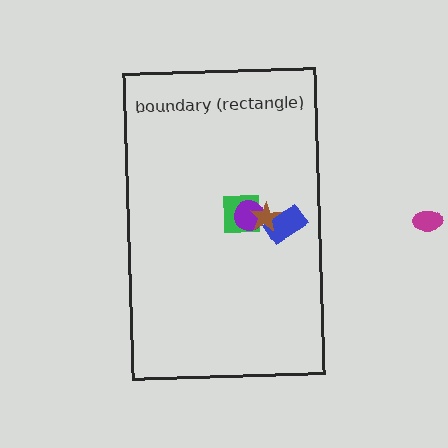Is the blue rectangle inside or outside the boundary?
Inside.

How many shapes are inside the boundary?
4 inside, 1 outside.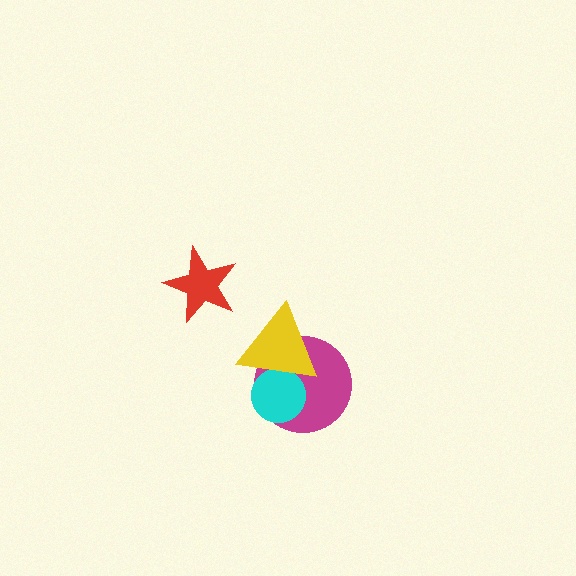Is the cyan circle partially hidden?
Yes, it is partially covered by another shape.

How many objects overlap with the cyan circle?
2 objects overlap with the cyan circle.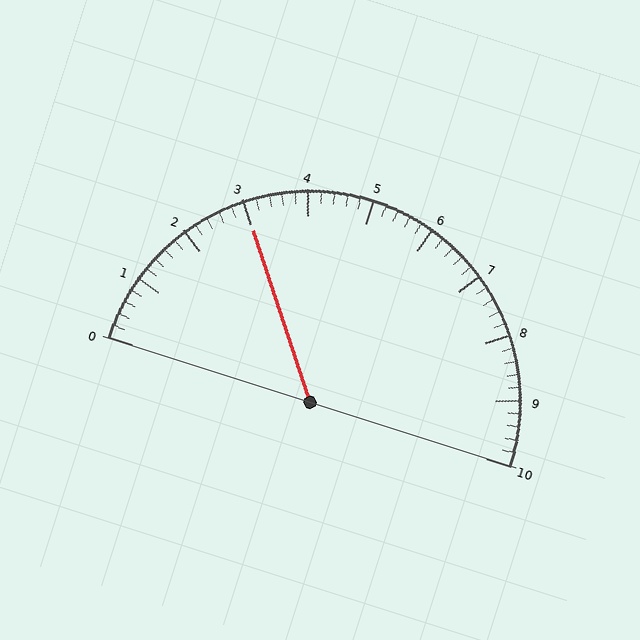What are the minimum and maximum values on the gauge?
The gauge ranges from 0 to 10.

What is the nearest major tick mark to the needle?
The nearest major tick mark is 3.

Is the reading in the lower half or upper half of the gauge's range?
The reading is in the lower half of the range (0 to 10).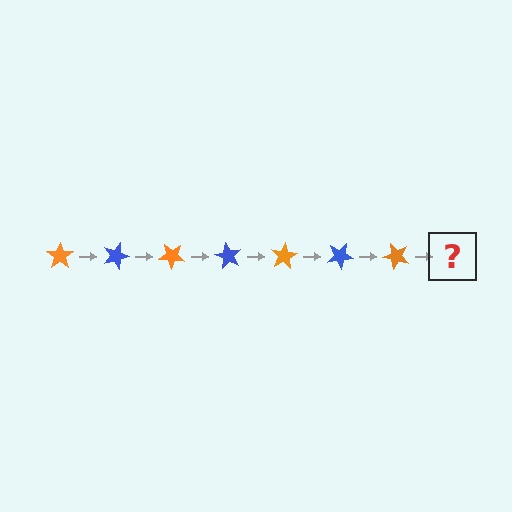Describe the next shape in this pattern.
It should be a blue star, rotated 140 degrees from the start.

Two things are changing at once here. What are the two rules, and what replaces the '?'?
The two rules are that it rotates 20 degrees each step and the color cycles through orange and blue. The '?' should be a blue star, rotated 140 degrees from the start.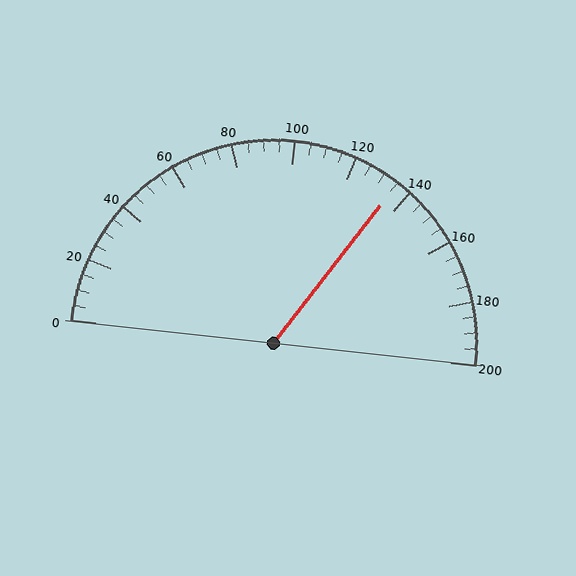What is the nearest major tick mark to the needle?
The nearest major tick mark is 140.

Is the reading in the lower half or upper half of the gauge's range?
The reading is in the upper half of the range (0 to 200).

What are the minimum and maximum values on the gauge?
The gauge ranges from 0 to 200.